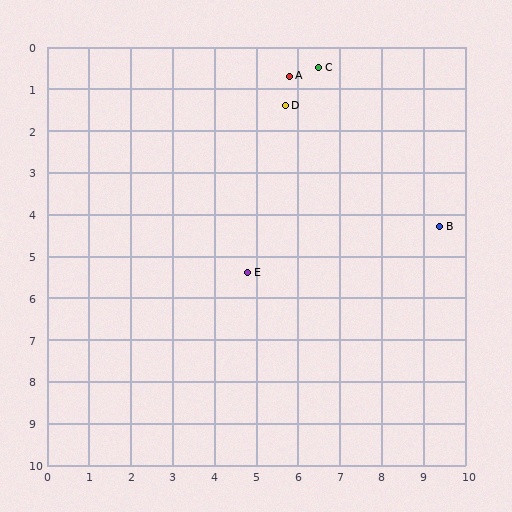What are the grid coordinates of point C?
Point C is at approximately (6.5, 0.5).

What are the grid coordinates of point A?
Point A is at approximately (5.8, 0.7).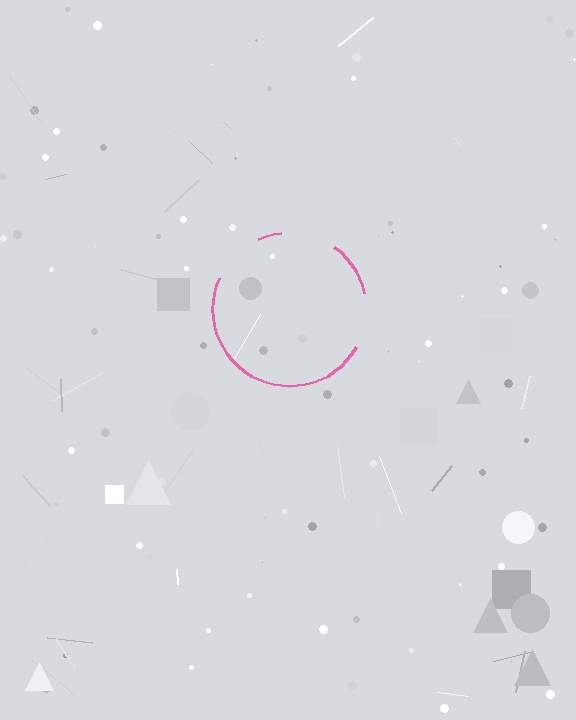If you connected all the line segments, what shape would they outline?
They would outline a circle.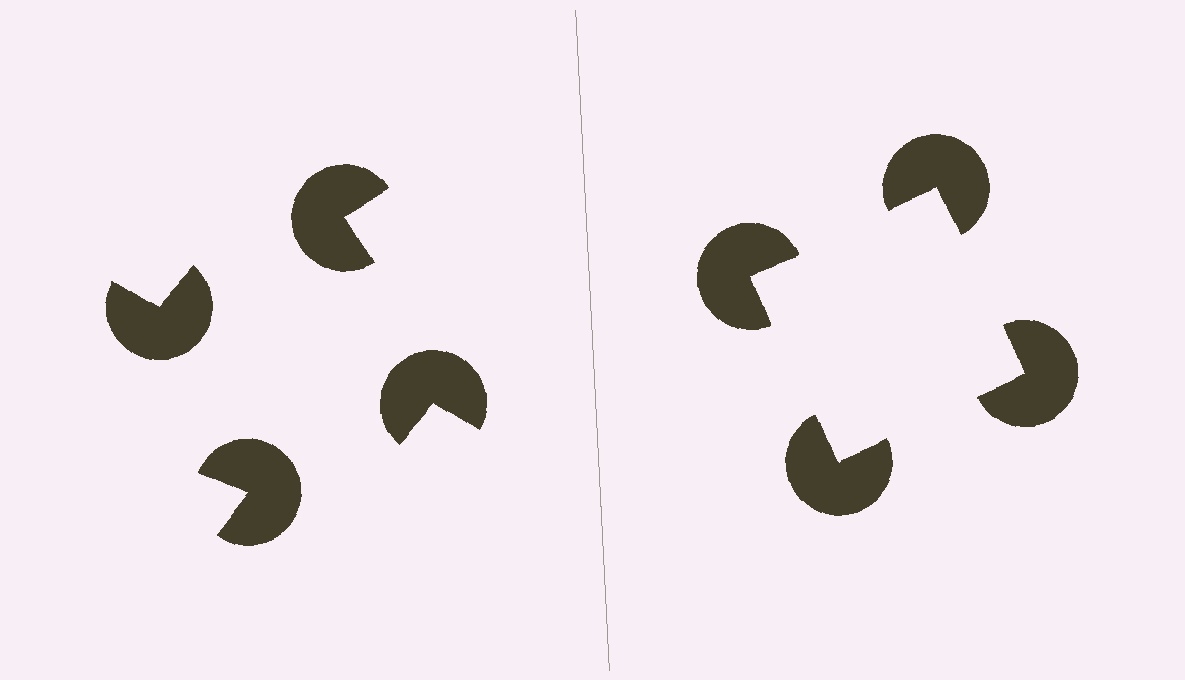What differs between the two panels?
The pac-man discs are positioned identically on both sides; only the wedge orientations differ. On the right they align to a square; on the left they are misaligned.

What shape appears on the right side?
An illusory square.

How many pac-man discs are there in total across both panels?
8 — 4 on each side.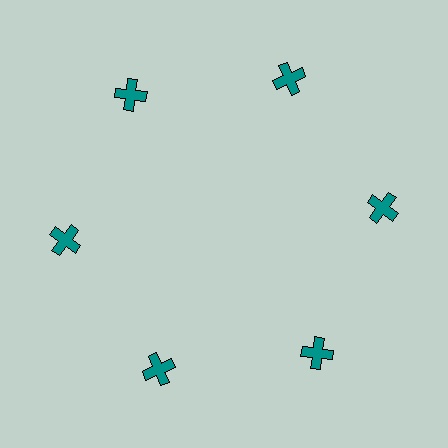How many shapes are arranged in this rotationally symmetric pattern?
There are 6 shapes, arranged in 6 groups of 1.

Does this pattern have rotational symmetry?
Yes, this pattern has 6-fold rotational symmetry. It looks the same after rotating 60 degrees around the center.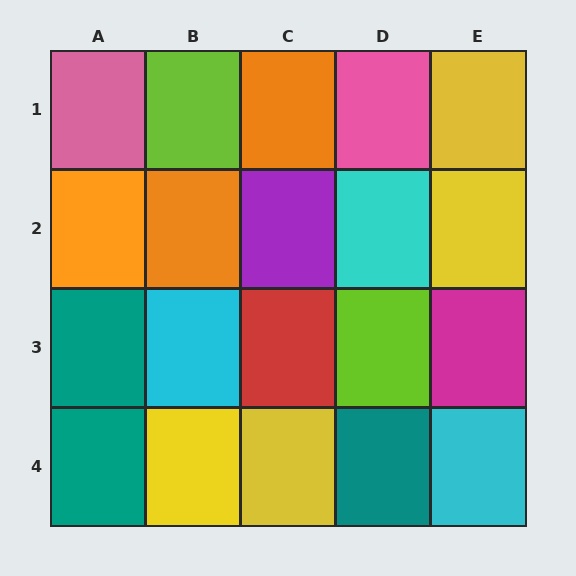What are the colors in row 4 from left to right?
Teal, yellow, yellow, teal, cyan.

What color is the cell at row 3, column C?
Red.